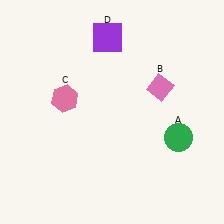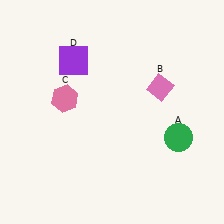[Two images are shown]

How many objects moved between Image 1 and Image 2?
1 object moved between the two images.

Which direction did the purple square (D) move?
The purple square (D) moved left.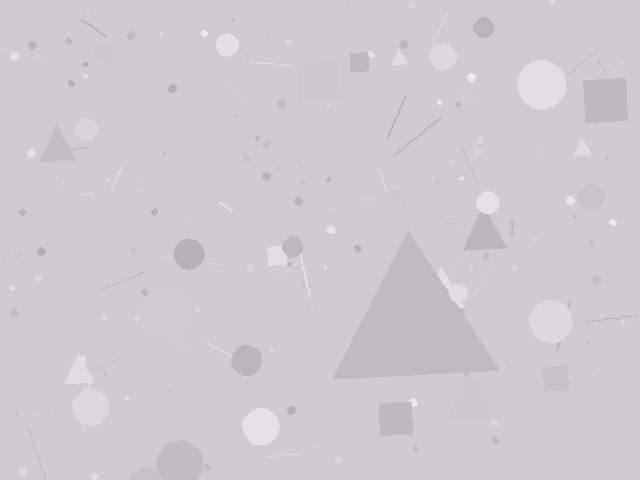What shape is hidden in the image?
A triangle is hidden in the image.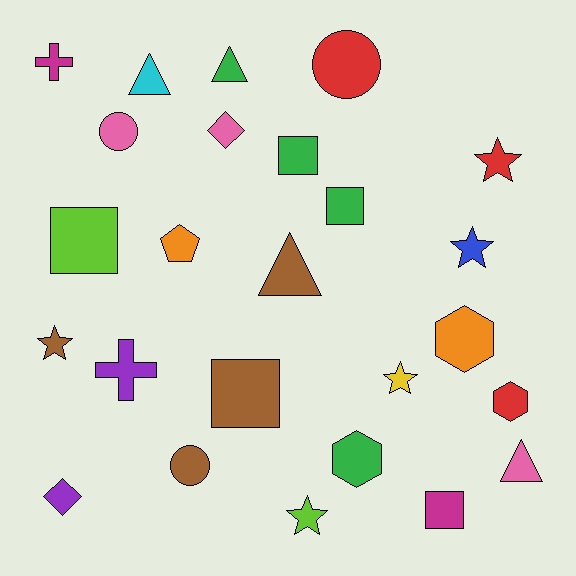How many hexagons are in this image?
There are 3 hexagons.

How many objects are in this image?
There are 25 objects.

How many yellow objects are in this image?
There is 1 yellow object.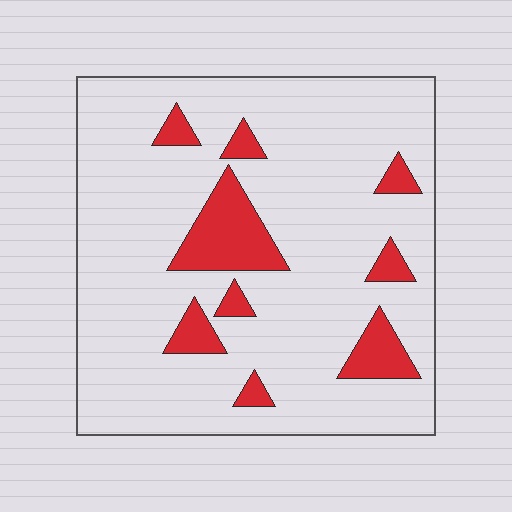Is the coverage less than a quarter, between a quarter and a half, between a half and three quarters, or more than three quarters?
Less than a quarter.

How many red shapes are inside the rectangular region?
9.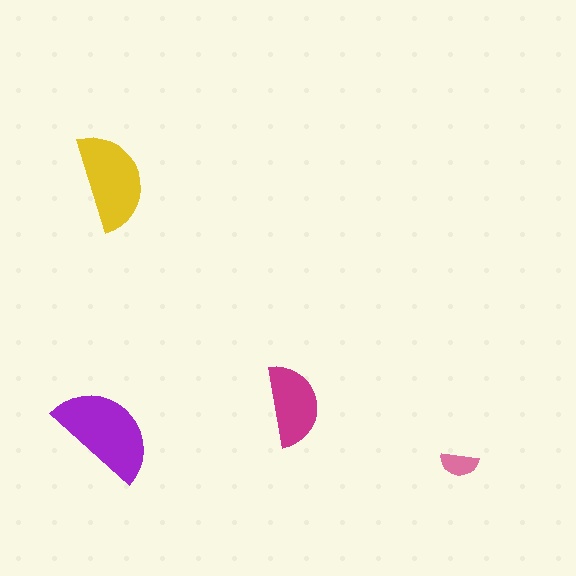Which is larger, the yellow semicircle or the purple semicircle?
The purple one.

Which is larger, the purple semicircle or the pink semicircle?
The purple one.